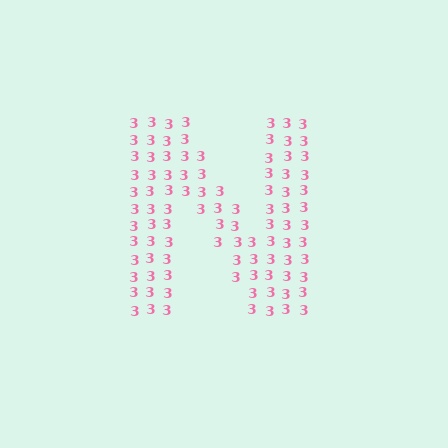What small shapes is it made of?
It is made of small digit 3's.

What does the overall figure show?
The overall figure shows the letter N.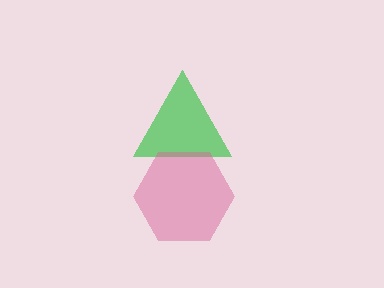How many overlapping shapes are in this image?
There are 2 overlapping shapes in the image.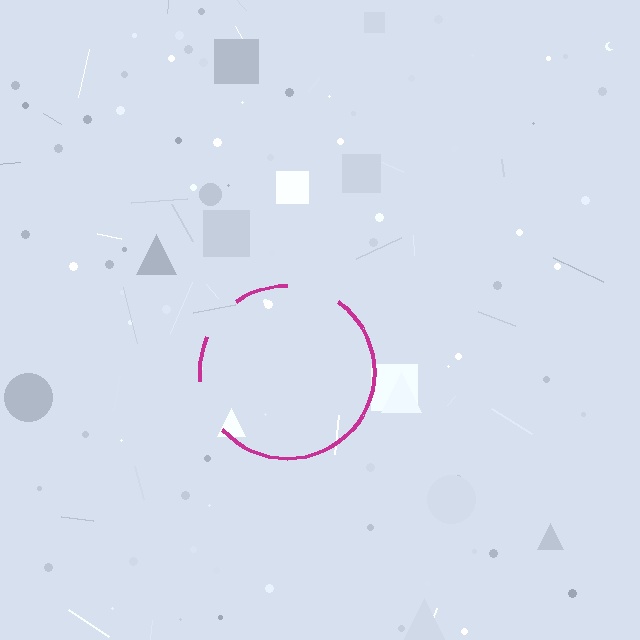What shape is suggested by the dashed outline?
The dashed outline suggests a circle.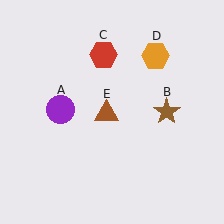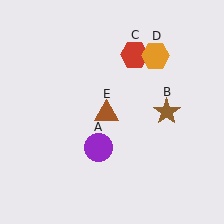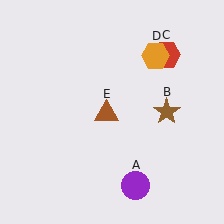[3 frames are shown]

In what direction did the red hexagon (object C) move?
The red hexagon (object C) moved right.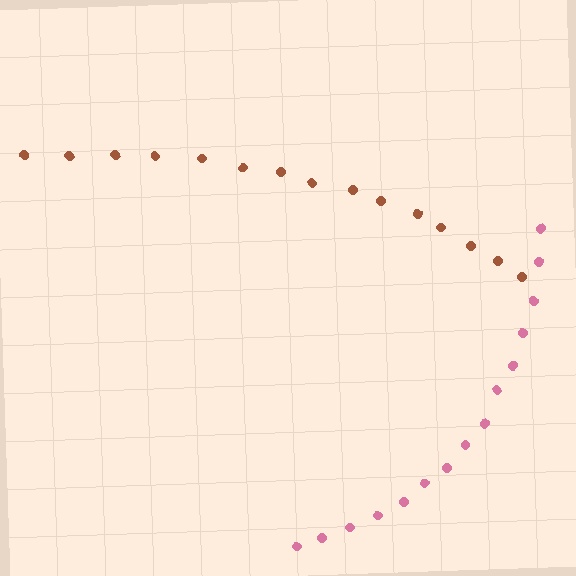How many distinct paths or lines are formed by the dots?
There are 2 distinct paths.